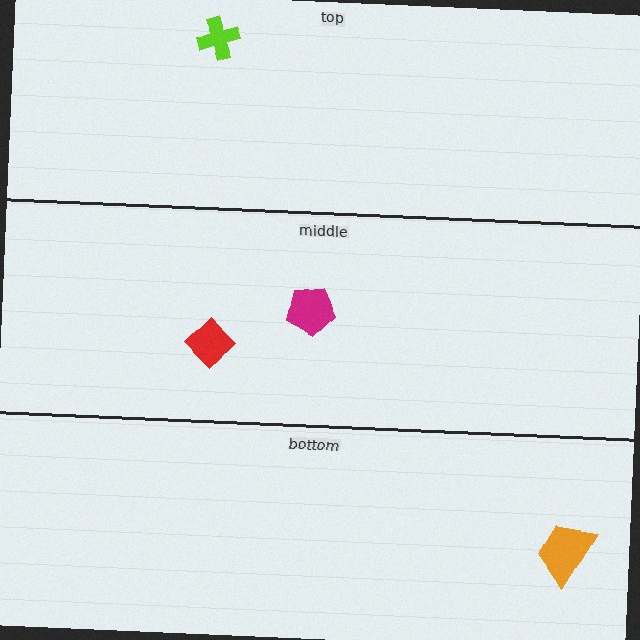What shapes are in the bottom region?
The orange trapezoid.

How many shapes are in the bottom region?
1.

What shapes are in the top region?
The lime cross.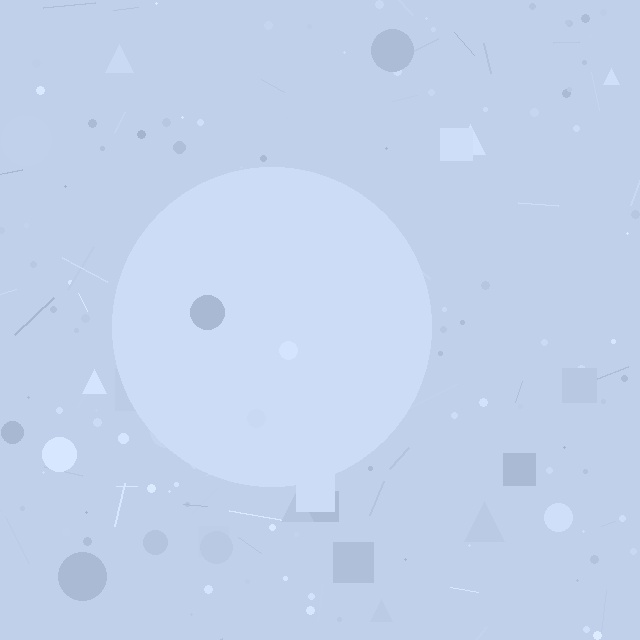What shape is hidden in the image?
A circle is hidden in the image.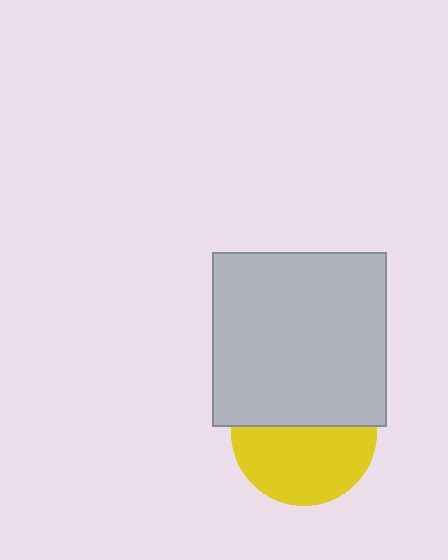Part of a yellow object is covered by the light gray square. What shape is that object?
It is a circle.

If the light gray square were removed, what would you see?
You would see the complete yellow circle.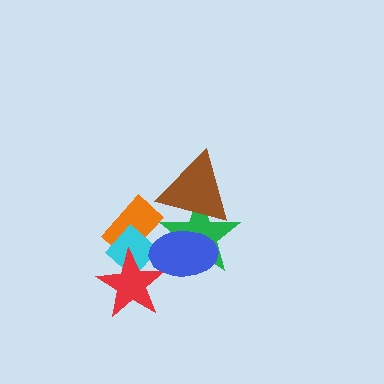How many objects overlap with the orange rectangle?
2 objects overlap with the orange rectangle.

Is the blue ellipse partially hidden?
No, no other shape covers it.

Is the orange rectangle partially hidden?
Yes, it is partially covered by another shape.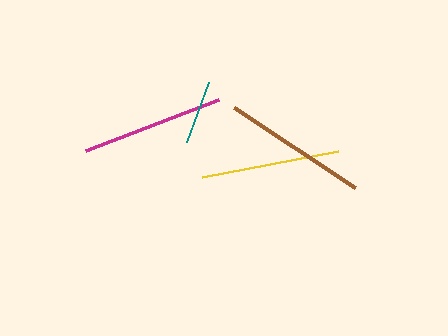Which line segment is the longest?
The brown line is the longest at approximately 145 pixels.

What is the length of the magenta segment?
The magenta segment is approximately 142 pixels long.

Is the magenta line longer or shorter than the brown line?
The brown line is longer than the magenta line.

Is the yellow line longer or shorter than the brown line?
The brown line is longer than the yellow line.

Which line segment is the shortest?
The teal line is the shortest at approximately 64 pixels.